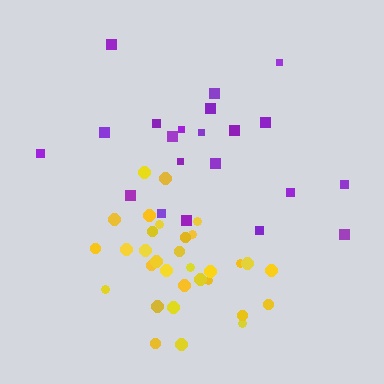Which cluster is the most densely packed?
Yellow.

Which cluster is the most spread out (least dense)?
Purple.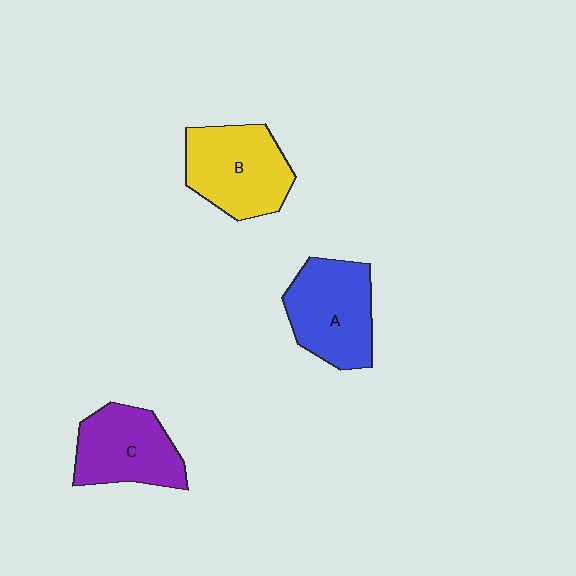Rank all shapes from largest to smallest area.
From largest to smallest: B (yellow), A (blue), C (purple).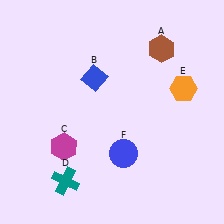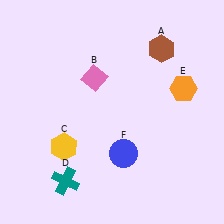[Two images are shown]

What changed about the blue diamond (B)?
In Image 1, B is blue. In Image 2, it changed to pink.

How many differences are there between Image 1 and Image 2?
There are 2 differences between the two images.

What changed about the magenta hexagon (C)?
In Image 1, C is magenta. In Image 2, it changed to yellow.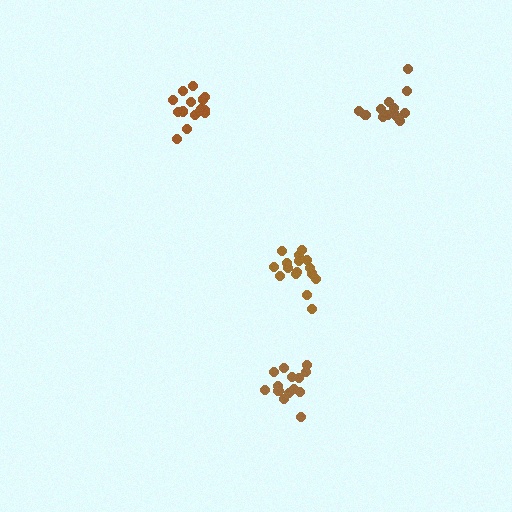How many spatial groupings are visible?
There are 4 spatial groupings.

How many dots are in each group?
Group 1: 14 dots, Group 2: 15 dots, Group 3: 14 dots, Group 4: 16 dots (59 total).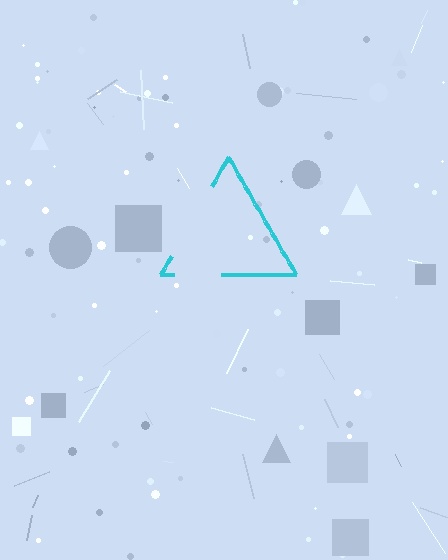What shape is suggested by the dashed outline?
The dashed outline suggests a triangle.